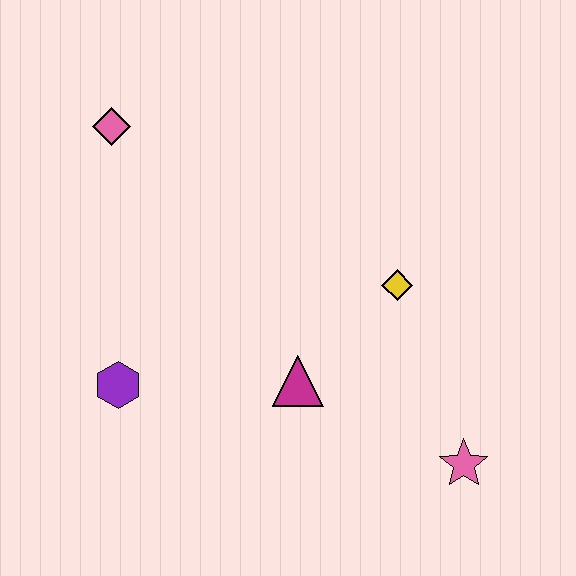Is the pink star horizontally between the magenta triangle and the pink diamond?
No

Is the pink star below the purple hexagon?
Yes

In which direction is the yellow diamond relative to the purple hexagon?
The yellow diamond is to the right of the purple hexagon.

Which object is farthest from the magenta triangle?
The pink diamond is farthest from the magenta triangle.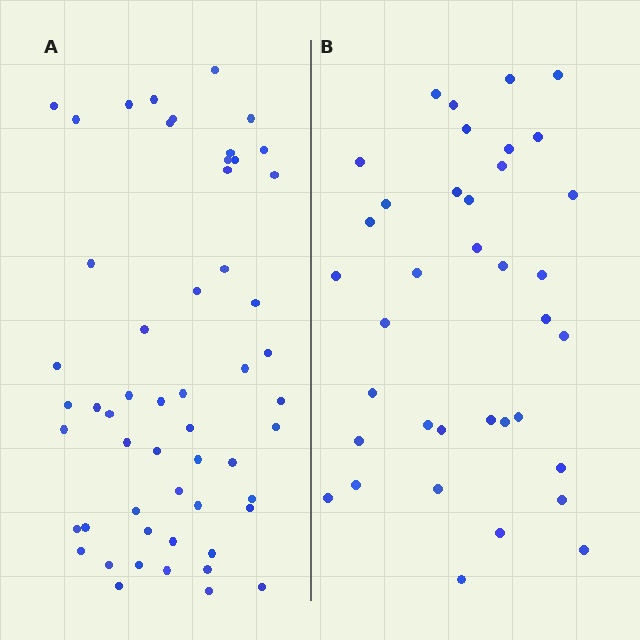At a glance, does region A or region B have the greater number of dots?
Region A (the left region) has more dots.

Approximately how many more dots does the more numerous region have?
Region A has approximately 15 more dots than region B.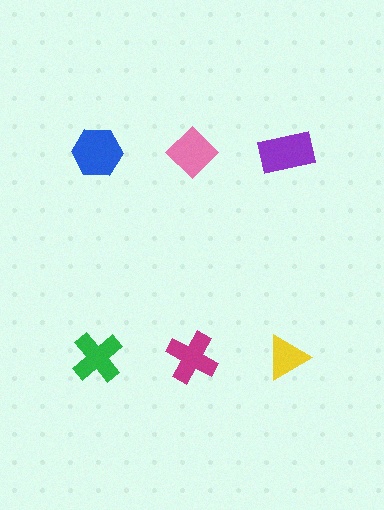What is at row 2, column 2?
A magenta cross.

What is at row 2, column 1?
A green cross.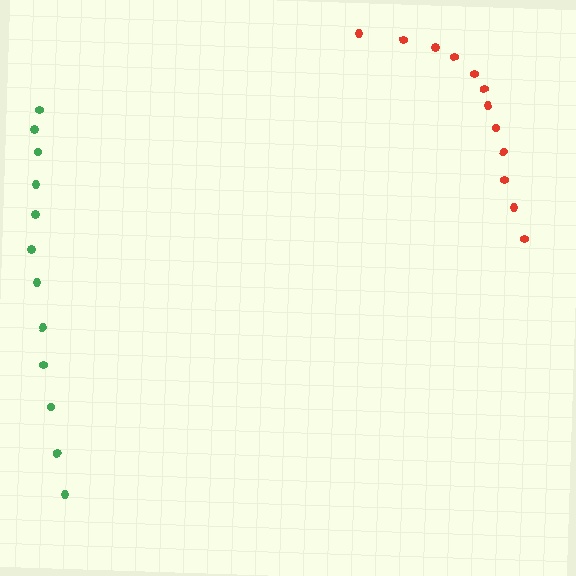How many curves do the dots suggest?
There are 2 distinct paths.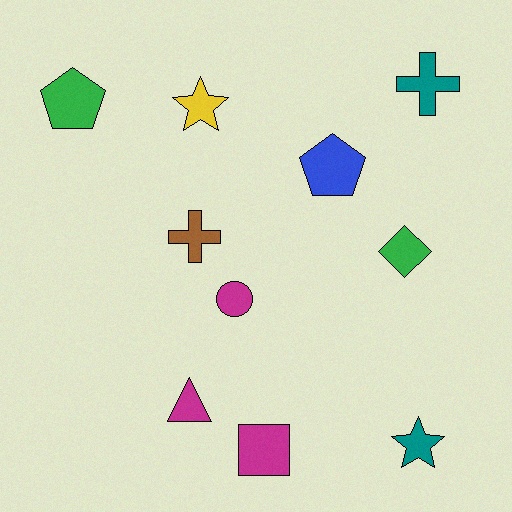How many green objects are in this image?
There are 2 green objects.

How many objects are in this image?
There are 10 objects.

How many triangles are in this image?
There is 1 triangle.